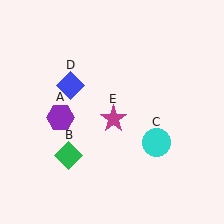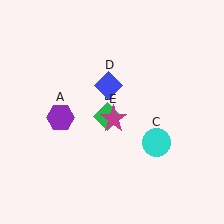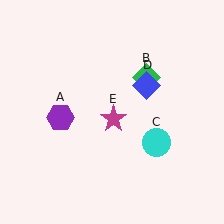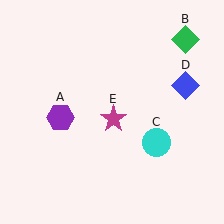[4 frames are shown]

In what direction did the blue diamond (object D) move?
The blue diamond (object D) moved right.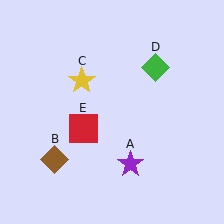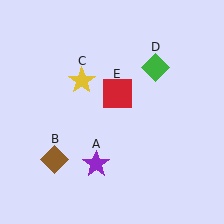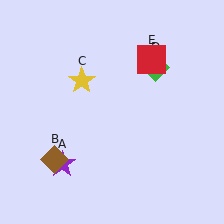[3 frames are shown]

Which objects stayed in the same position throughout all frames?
Brown diamond (object B) and yellow star (object C) and green diamond (object D) remained stationary.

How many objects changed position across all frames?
2 objects changed position: purple star (object A), red square (object E).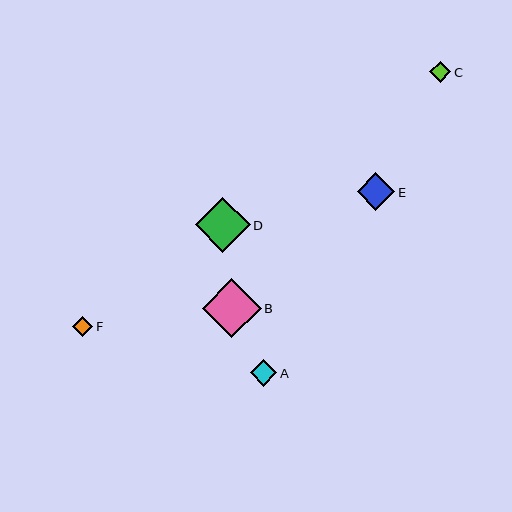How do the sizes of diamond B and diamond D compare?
Diamond B and diamond D are approximately the same size.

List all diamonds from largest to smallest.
From largest to smallest: B, D, E, A, C, F.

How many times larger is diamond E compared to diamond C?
Diamond E is approximately 1.8 times the size of diamond C.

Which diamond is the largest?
Diamond B is the largest with a size of approximately 58 pixels.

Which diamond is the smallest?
Diamond F is the smallest with a size of approximately 20 pixels.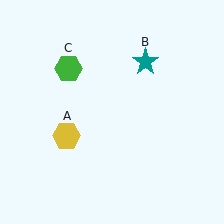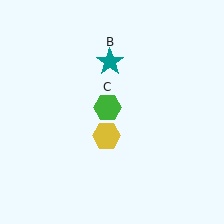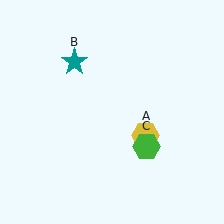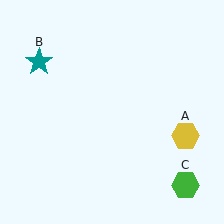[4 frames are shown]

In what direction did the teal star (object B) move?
The teal star (object B) moved left.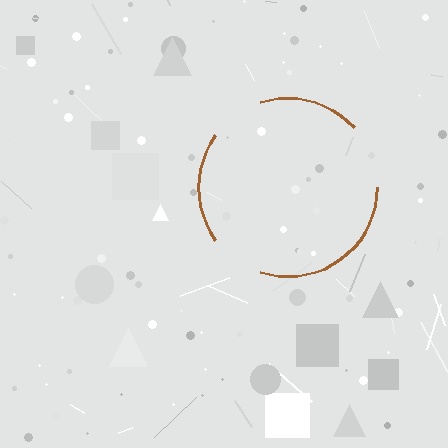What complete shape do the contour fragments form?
The contour fragments form a circle.